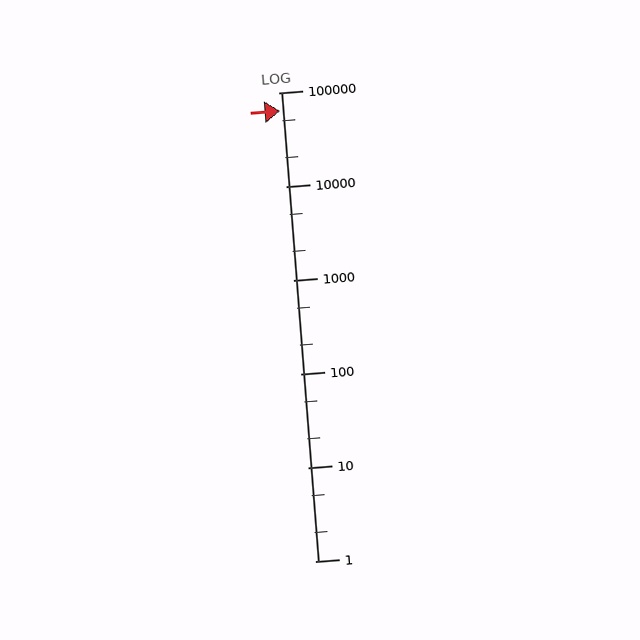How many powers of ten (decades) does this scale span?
The scale spans 5 decades, from 1 to 100000.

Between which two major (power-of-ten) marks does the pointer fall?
The pointer is between 10000 and 100000.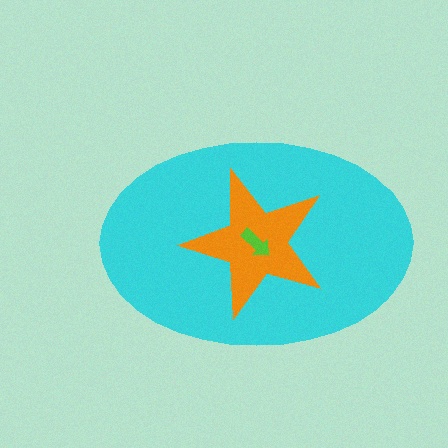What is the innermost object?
The lime arrow.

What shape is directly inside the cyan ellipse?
The orange star.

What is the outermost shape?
The cyan ellipse.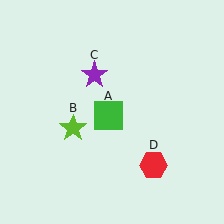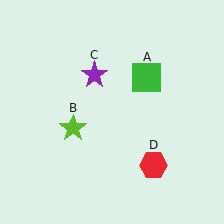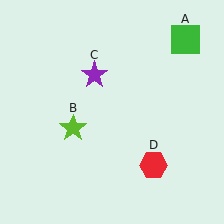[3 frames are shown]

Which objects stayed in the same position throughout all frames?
Lime star (object B) and purple star (object C) and red hexagon (object D) remained stationary.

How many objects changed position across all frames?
1 object changed position: green square (object A).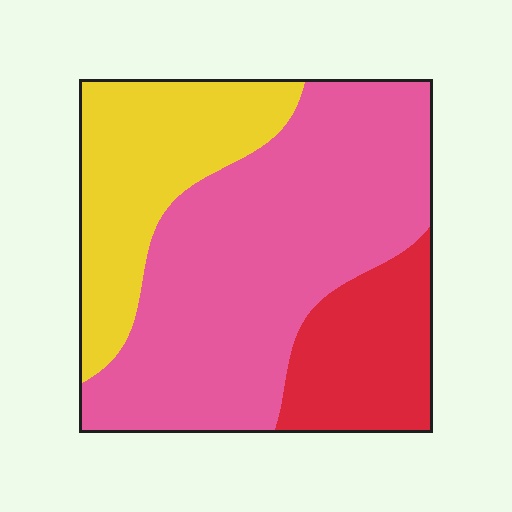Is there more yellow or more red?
Yellow.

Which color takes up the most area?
Pink, at roughly 55%.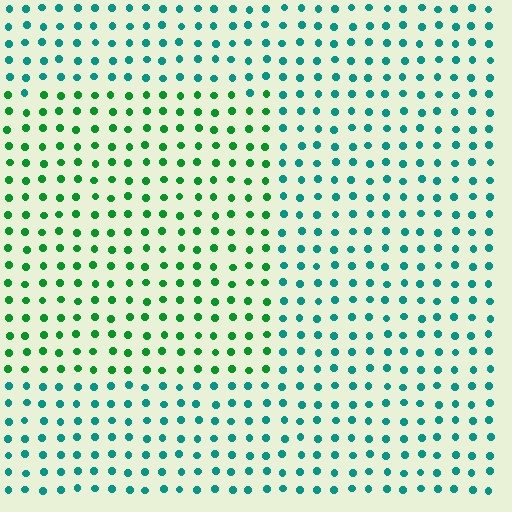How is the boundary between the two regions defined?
The boundary is defined purely by a slight shift in hue (about 40 degrees). Spacing, size, and orientation are identical on both sides.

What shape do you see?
I see a rectangle.